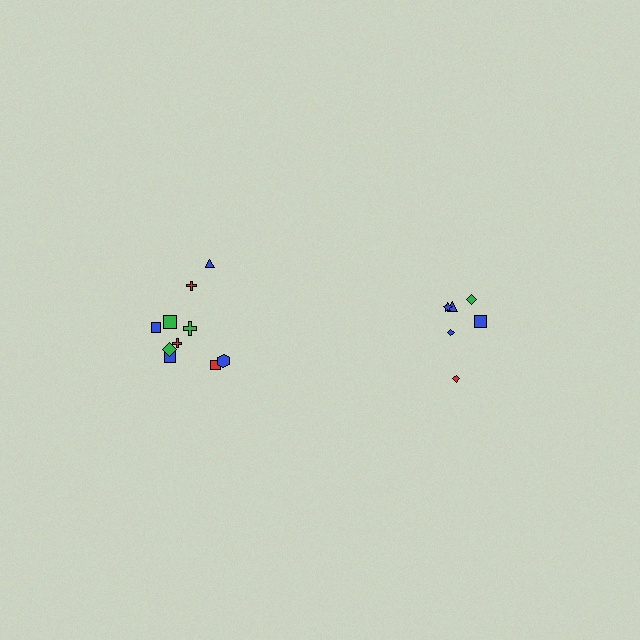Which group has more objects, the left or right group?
The left group.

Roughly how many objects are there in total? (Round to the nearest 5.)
Roughly 15 objects in total.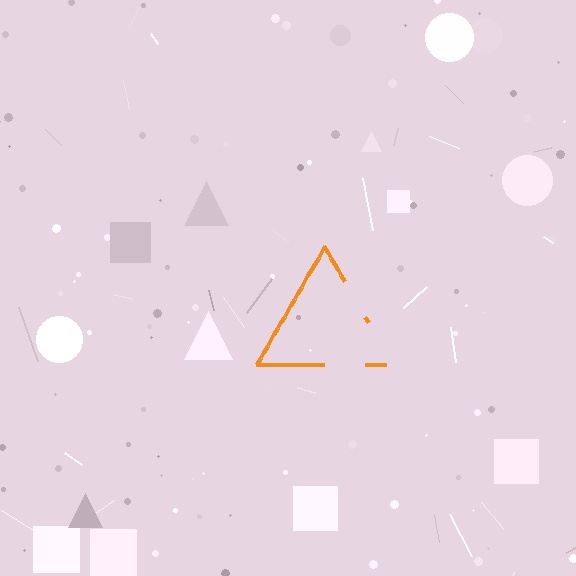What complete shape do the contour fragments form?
The contour fragments form a triangle.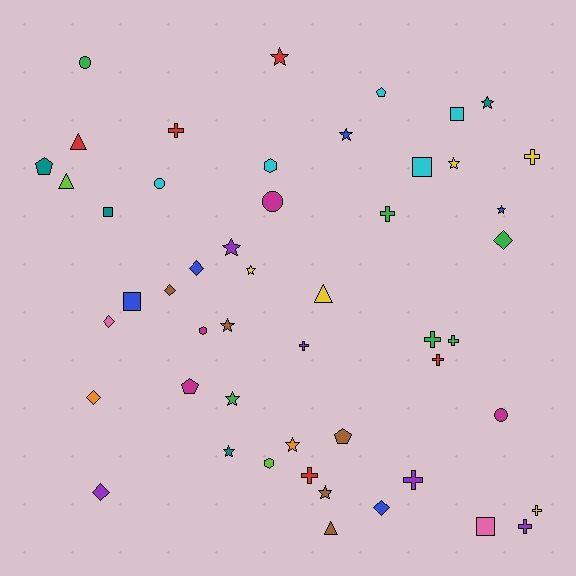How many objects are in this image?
There are 50 objects.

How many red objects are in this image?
There are 5 red objects.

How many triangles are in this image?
There are 4 triangles.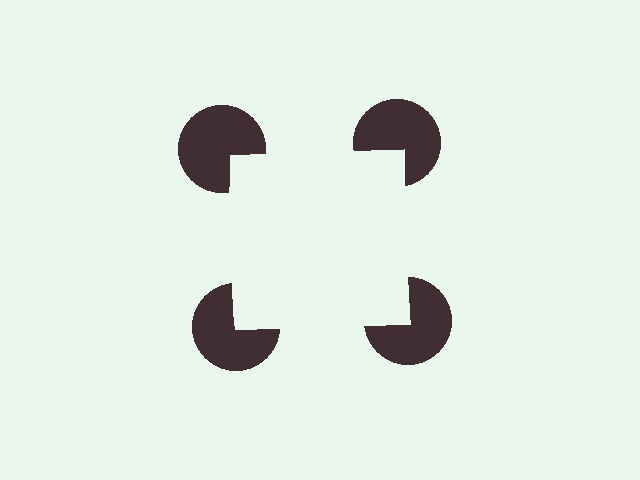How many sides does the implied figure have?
4 sides.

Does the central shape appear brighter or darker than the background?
It typically appears slightly brighter than the background, even though no actual brightness change is drawn.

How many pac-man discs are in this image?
There are 4 — one at each vertex of the illusory square.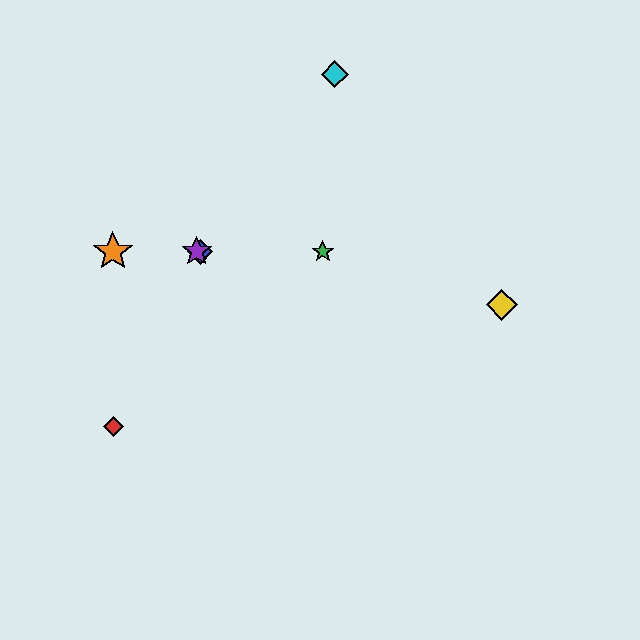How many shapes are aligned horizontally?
4 shapes (the blue diamond, the green star, the purple star, the orange star) are aligned horizontally.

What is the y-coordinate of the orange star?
The orange star is at y≈252.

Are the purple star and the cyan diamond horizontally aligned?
No, the purple star is at y≈252 and the cyan diamond is at y≈74.